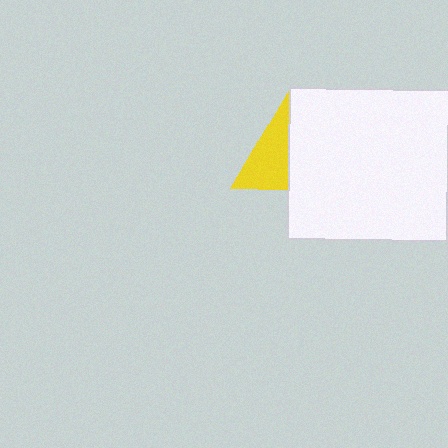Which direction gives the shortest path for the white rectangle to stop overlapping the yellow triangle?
Moving right gives the shortest separation.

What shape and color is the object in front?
The object in front is a white rectangle.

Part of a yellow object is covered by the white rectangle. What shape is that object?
It is a triangle.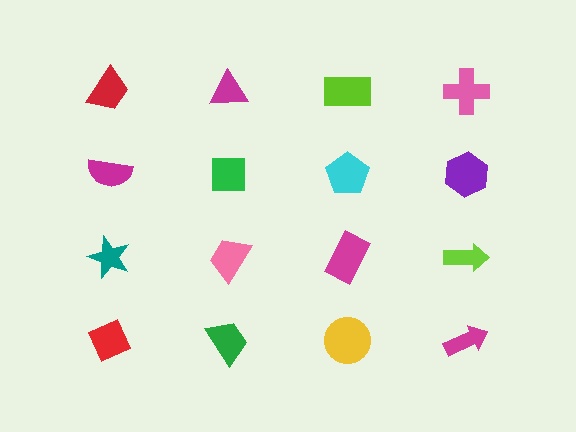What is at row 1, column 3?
A lime rectangle.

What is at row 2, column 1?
A magenta semicircle.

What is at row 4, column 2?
A green trapezoid.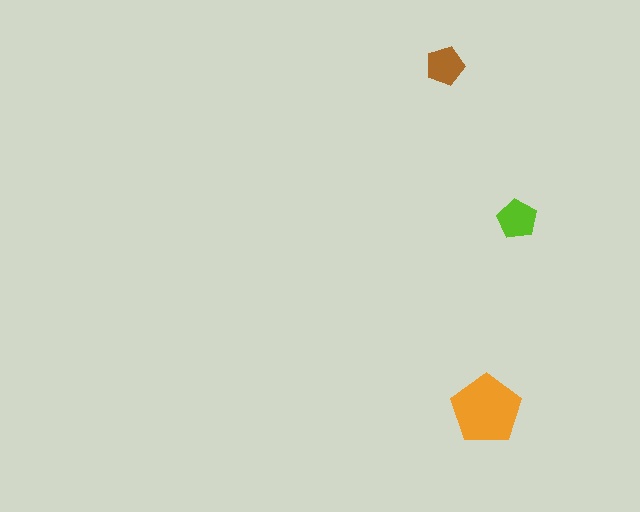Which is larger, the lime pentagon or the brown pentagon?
The lime one.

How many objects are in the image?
There are 3 objects in the image.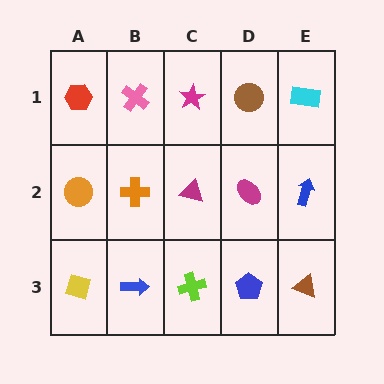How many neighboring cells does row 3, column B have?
3.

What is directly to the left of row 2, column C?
An orange cross.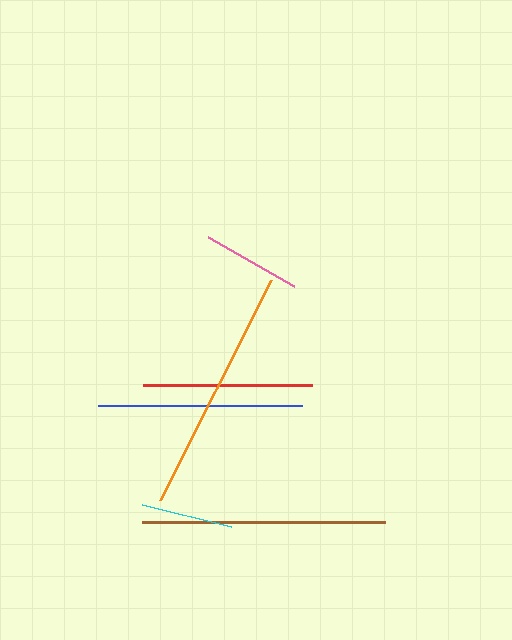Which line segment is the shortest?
The cyan line is the shortest at approximately 91 pixels.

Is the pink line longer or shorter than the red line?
The red line is longer than the pink line.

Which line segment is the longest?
The orange line is the longest at approximately 246 pixels.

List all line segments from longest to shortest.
From longest to shortest: orange, brown, blue, red, pink, cyan.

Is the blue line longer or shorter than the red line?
The blue line is longer than the red line.